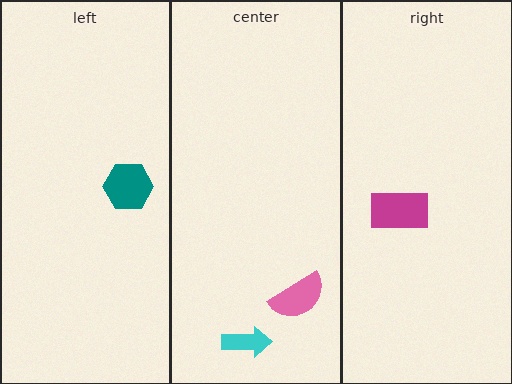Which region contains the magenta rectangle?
The right region.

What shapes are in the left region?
The teal hexagon.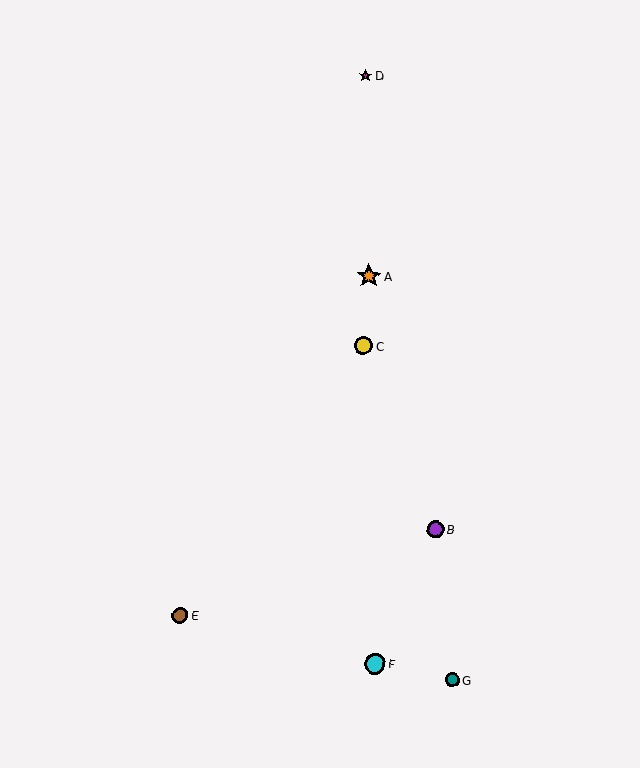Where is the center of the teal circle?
The center of the teal circle is at (452, 680).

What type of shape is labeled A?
Shape A is an orange star.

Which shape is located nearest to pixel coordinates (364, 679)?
The cyan circle (labeled F) at (375, 664) is nearest to that location.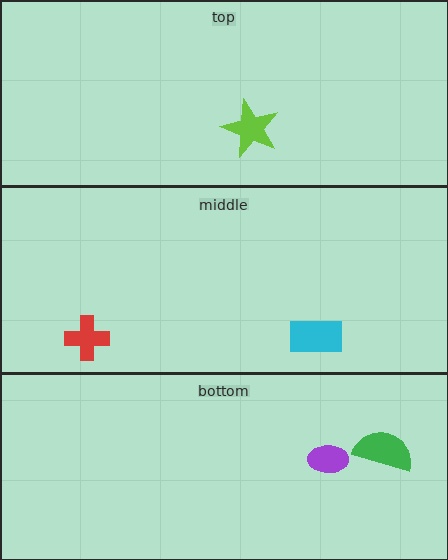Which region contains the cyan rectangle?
The middle region.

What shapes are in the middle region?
The cyan rectangle, the red cross.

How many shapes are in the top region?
1.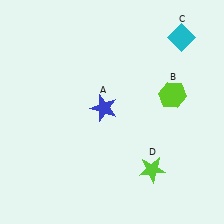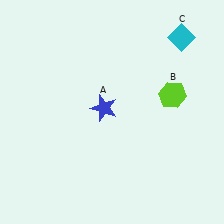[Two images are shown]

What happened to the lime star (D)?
The lime star (D) was removed in Image 2. It was in the bottom-right area of Image 1.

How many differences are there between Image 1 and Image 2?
There is 1 difference between the two images.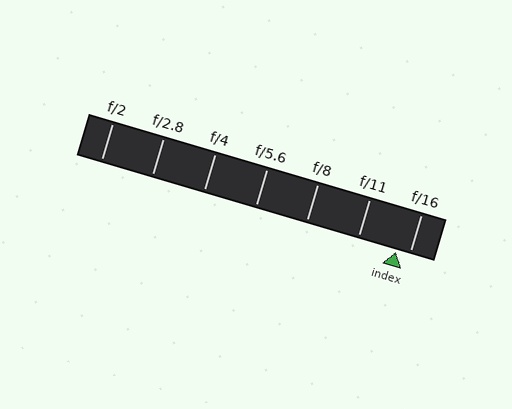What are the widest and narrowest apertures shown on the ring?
The widest aperture shown is f/2 and the narrowest is f/16.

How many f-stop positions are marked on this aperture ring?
There are 7 f-stop positions marked.